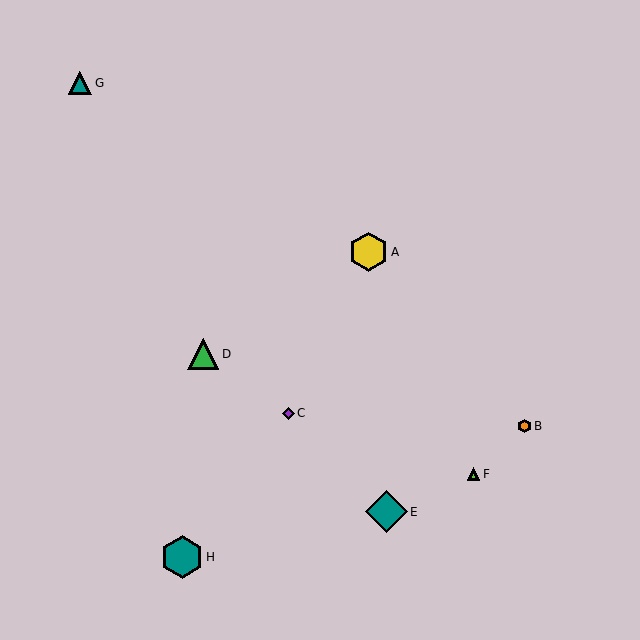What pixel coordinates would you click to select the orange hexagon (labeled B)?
Click at (524, 426) to select the orange hexagon B.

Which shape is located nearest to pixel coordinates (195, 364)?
The green triangle (labeled D) at (203, 354) is nearest to that location.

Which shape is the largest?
The teal hexagon (labeled H) is the largest.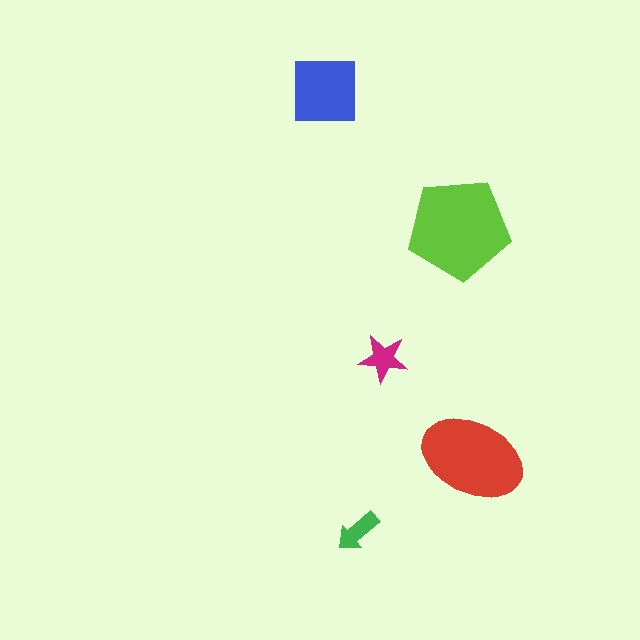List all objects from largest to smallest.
The lime pentagon, the red ellipse, the blue square, the magenta star, the green arrow.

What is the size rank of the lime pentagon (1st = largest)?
1st.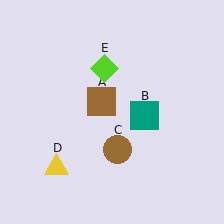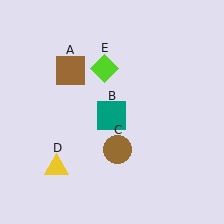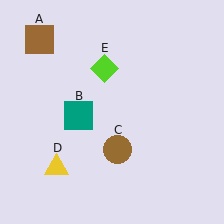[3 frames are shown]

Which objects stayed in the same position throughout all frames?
Brown circle (object C) and yellow triangle (object D) and lime diamond (object E) remained stationary.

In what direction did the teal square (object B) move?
The teal square (object B) moved left.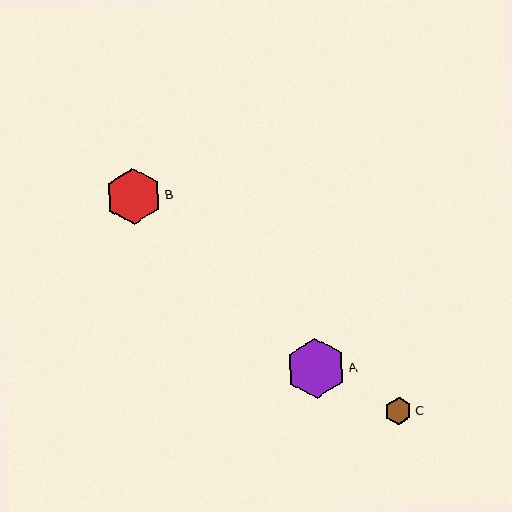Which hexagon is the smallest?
Hexagon C is the smallest with a size of approximately 27 pixels.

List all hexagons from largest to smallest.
From largest to smallest: A, B, C.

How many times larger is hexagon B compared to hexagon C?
Hexagon B is approximately 2.0 times the size of hexagon C.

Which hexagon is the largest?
Hexagon A is the largest with a size of approximately 60 pixels.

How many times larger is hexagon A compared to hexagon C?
Hexagon A is approximately 2.2 times the size of hexagon C.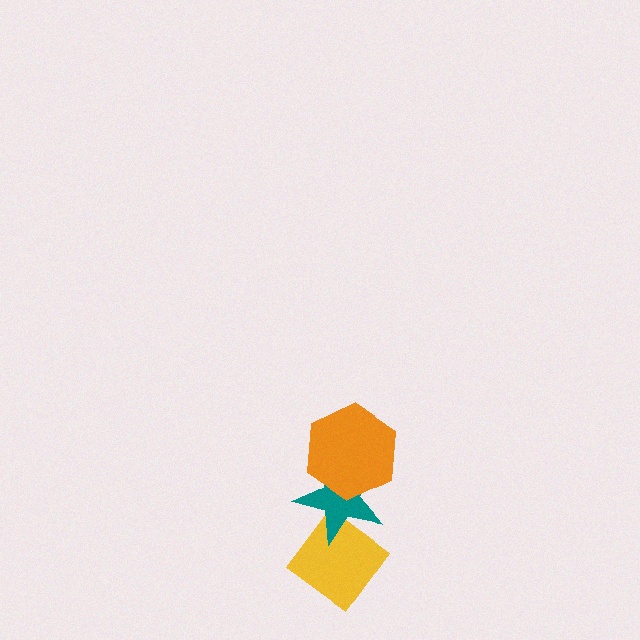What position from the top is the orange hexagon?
The orange hexagon is 1st from the top.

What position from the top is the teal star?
The teal star is 2nd from the top.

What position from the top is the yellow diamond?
The yellow diamond is 3rd from the top.